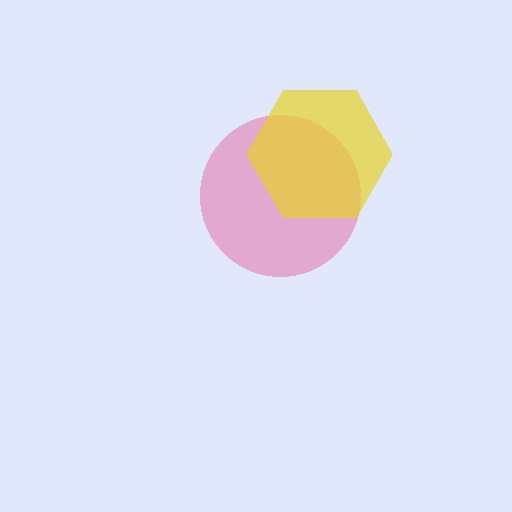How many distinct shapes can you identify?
There are 2 distinct shapes: a pink circle, a yellow hexagon.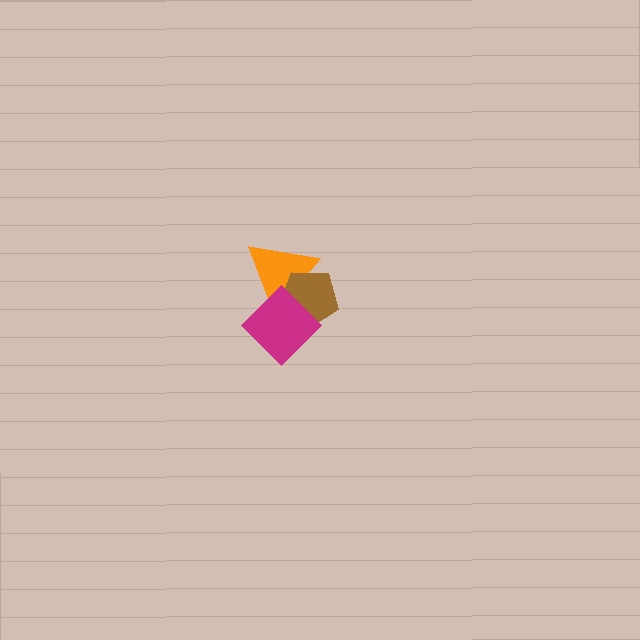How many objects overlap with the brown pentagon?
2 objects overlap with the brown pentagon.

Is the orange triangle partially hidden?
Yes, it is partially covered by another shape.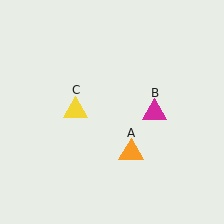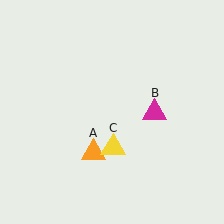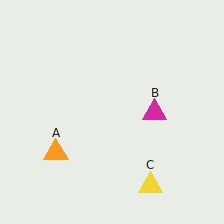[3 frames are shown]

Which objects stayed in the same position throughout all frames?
Magenta triangle (object B) remained stationary.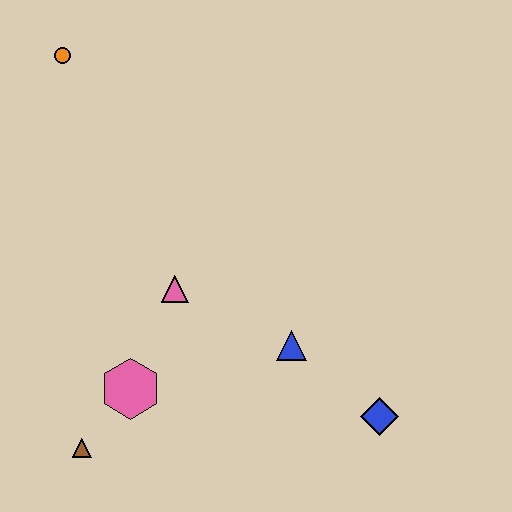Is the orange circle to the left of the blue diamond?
Yes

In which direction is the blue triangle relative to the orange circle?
The blue triangle is below the orange circle.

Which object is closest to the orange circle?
The pink triangle is closest to the orange circle.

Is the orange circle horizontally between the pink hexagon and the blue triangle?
No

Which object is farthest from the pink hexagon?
The orange circle is farthest from the pink hexagon.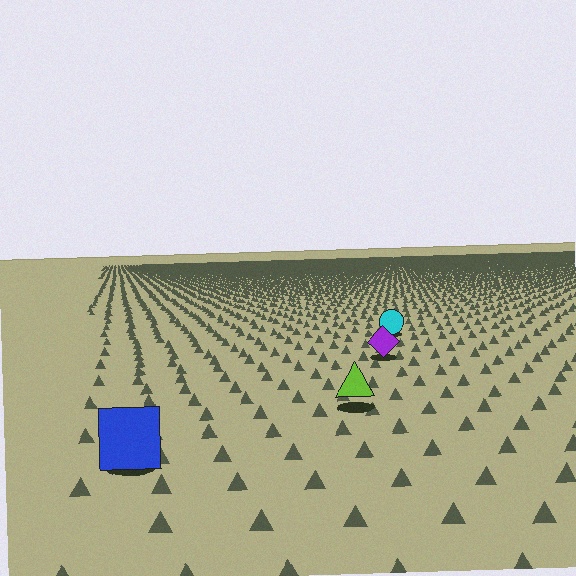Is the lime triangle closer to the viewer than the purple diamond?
Yes. The lime triangle is closer — you can tell from the texture gradient: the ground texture is coarser near it.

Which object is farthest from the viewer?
The cyan circle is farthest from the viewer. It appears smaller and the ground texture around it is denser.